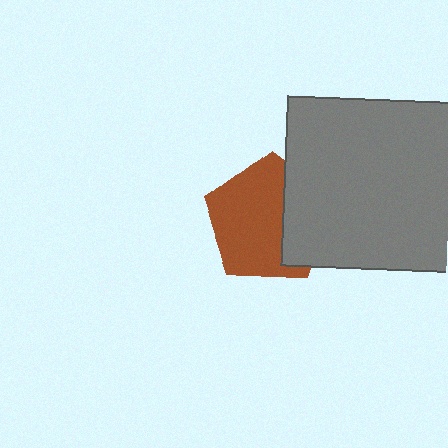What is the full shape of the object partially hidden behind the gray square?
The partially hidden object is a brown pentagon.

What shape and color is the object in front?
The object in front is a gray square.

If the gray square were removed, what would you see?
You would see the complete brown pentagon.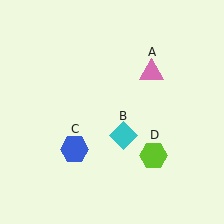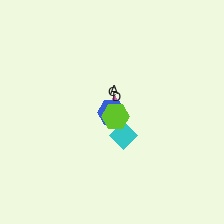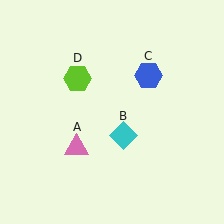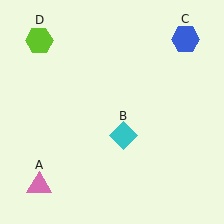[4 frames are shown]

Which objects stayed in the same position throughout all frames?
Cyan diamond (object B) remained stationary.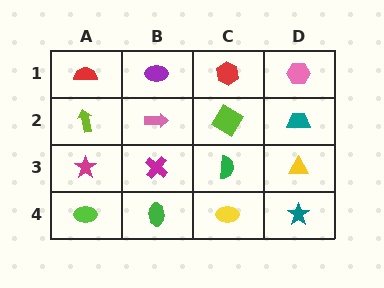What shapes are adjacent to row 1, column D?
A teal trapezoid (row 2, column D), a red hexagon (row 1, column C).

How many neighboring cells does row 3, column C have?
4.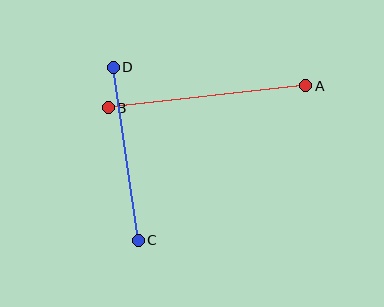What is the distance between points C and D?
The distance is approximately 175 pixels.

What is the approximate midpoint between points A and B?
The midpoint is at approximately (207, 97) pixels.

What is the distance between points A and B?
The distance is approximately 198 pixels.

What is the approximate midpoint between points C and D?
The midpoint is at approximately (126, 154) pixels.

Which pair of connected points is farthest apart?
Points A and B are farthest apart.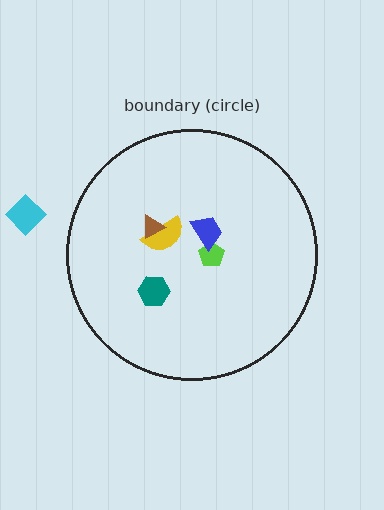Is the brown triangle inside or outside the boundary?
Inside.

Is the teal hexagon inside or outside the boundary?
Inside.